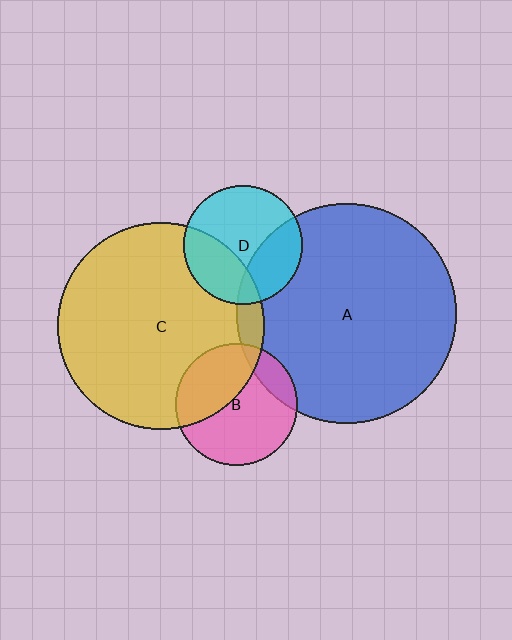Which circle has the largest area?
Circle A (blue).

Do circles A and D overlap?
Yes.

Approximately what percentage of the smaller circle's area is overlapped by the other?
Approximately 30%.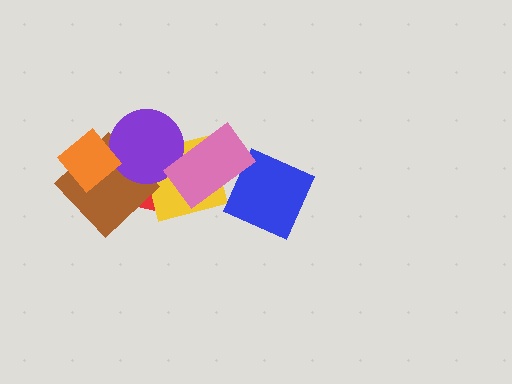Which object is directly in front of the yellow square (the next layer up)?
The purple circle is directly in front of the yellow square.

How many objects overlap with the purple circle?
5 objects overlap with the purple circle.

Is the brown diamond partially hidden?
Yes, it is partially covered by another shape.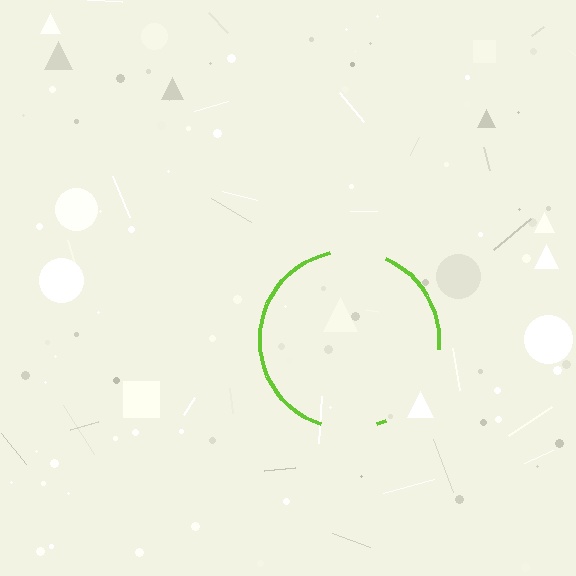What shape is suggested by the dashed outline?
The dashed outline suggests a circle.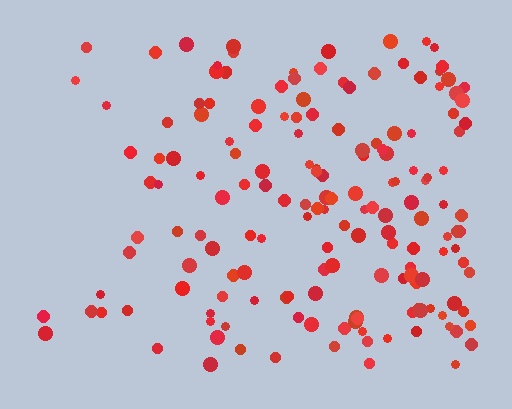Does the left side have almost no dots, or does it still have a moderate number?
Still a moderate number, just noticeably fewer than the right.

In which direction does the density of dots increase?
From left to right, with the right side densest.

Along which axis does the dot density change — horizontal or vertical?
Horizontal.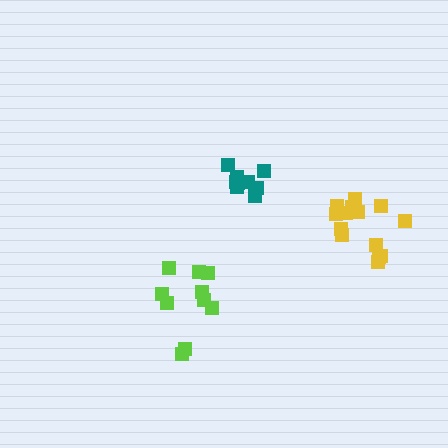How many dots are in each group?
Group 1: 9 dots, Group 2: 10 dots, Group 3: 14 dots (33 total).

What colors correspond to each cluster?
The clusters are colored: teal, lime, yellow.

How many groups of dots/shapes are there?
There are 3 groups.